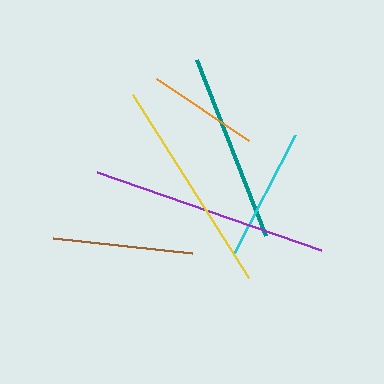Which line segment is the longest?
The purple line is the longest at approximately 237 pixels.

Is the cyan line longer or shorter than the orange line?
The cyan line is longer than the orange line.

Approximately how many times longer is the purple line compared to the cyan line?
The purple line is approximately 1.8 times the length of the cyan line.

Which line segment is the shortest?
The orange line is the shortest at approximately 111 pixels.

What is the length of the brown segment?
The brown segment is approximately 141 pixels long.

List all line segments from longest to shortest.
From longest to shortest: purple, yellow, teal, brown, cyan, orange.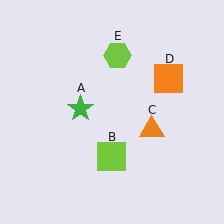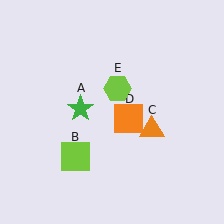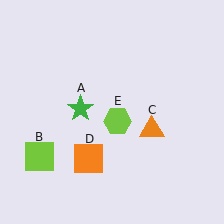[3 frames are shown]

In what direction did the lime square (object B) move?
The lime square (object B) moved left.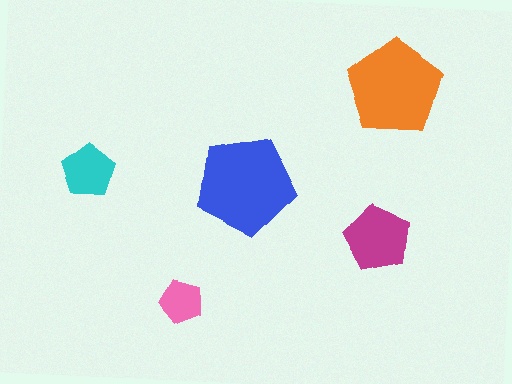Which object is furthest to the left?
The cyan pentagon is leftmost.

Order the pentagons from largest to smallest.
the blue one, the orange one, the magenta one, the cyan one, the pink one.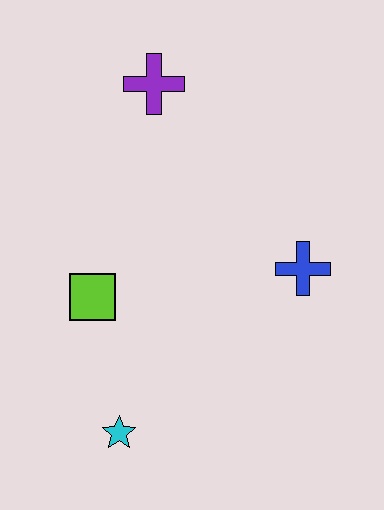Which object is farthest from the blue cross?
The cyan star is farthest from the blue cross.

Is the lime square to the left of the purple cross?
Yes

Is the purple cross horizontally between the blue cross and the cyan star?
Yes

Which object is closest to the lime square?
The cyan star is closest to the lime square.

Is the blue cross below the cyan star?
No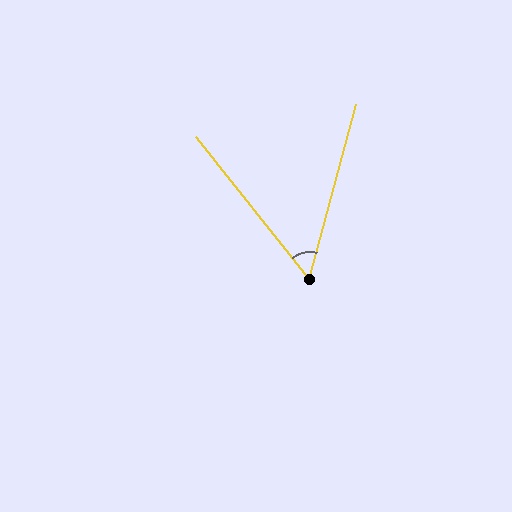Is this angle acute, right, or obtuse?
It is acute.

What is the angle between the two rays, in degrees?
Approximately 53 degrees.